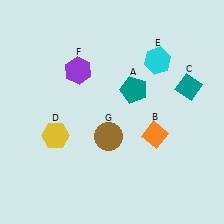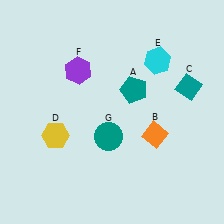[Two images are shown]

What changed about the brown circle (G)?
In Image 1, G is brown. In Image 2, it changed to teal.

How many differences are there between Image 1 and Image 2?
There is 1 difference between the two images.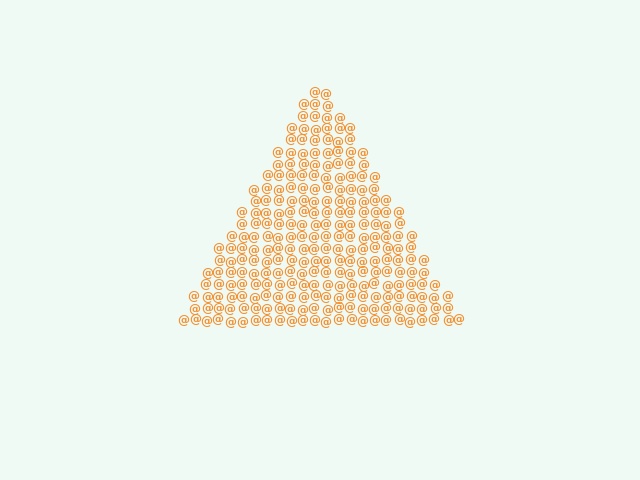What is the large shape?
The large shape is a triangle.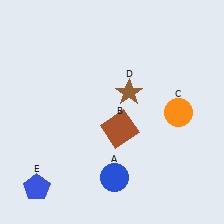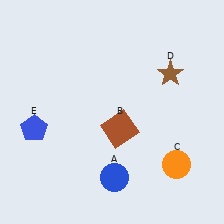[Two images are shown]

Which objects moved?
The objects that moved are: the orange circle (C), the brown star (D), the blue pentagon (E).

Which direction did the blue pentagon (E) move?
The blue pentagon (E) moved up.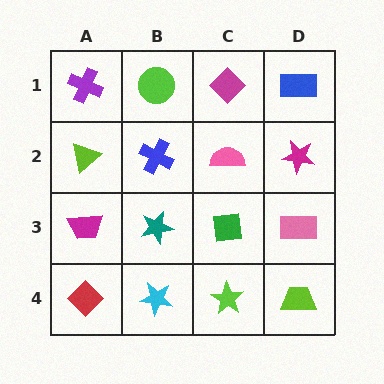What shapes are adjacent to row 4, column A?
A magenta trapezoid (row 3, column A), a cyan star (row 4, column B).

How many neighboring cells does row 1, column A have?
2.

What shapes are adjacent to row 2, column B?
A lime circle (row 1, column B), a teal star (row 3, column B), a lime triangle (row 2, column A), a pink semicircle (row 2, column C).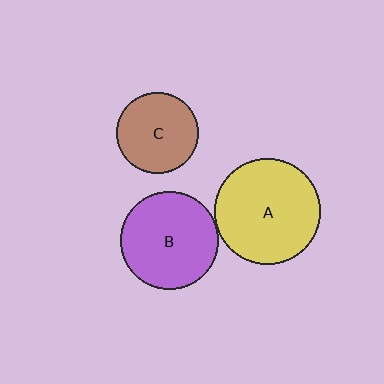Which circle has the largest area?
Circle A (yellow).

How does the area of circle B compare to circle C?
Approximately 1.4 times.